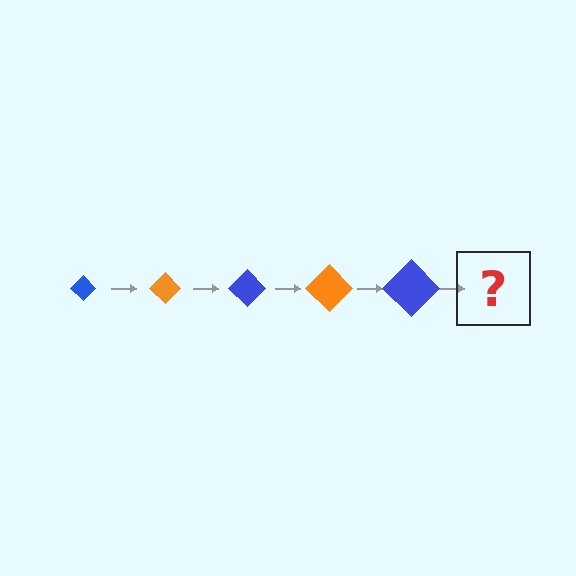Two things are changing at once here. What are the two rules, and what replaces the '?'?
The two rules are that the diamond grows larger each step and the color cycles through blue and orange. The '?' should be an orange diamond, larger than the previous one.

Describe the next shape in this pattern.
It should be an orange diamond, larger than the previous one.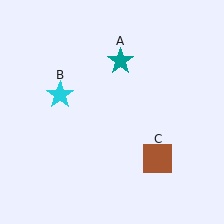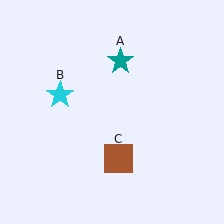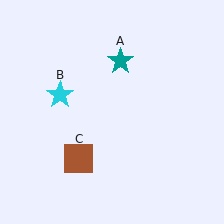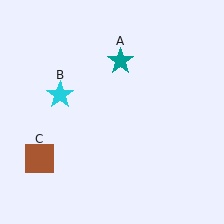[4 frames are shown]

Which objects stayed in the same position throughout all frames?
Teal star (object A) and cyan star (object B) remained stationary.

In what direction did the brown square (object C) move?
The brown square (object C) moved left.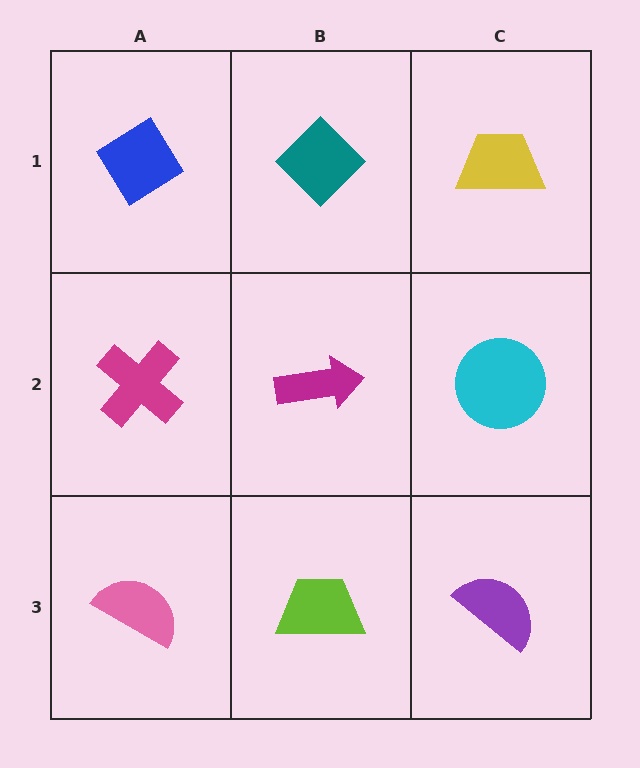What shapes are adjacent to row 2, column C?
A yellow trapezoid (row 1, column C), a purple semicircle (row 3, column C), a magenta arrow (row 2, column B).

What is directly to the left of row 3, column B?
A pink semicircle.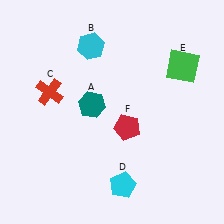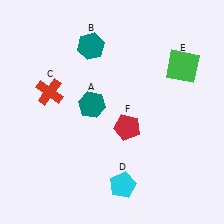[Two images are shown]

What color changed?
The hexagon (B) changed from cyan in Image 1 to teal in Image 2.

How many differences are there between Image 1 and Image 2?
There is 1 difference between the two images.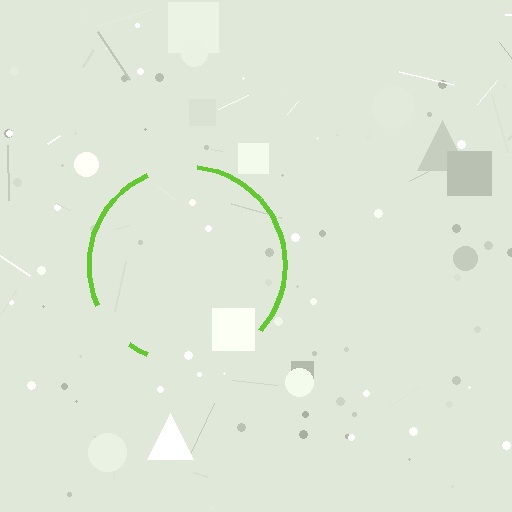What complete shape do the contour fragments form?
The contour fragments form a circle.